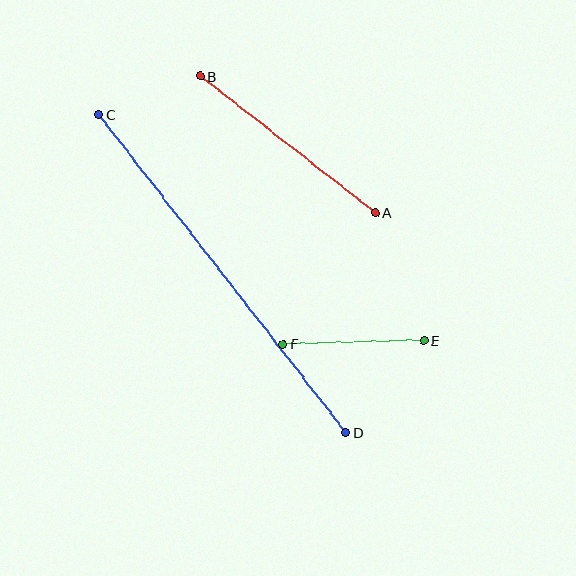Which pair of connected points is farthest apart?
Points C and D are farthest apart.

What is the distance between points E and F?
The distance is approximately 141 pixels.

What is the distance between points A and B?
The distance is approximately 222 pixels.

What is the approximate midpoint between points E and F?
The midpoint is at approximately (354, 342) pixels.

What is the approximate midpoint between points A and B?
The midpoint is at approximately (288, 144) pixels.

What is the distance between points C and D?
The distance is approximately 403 pixels.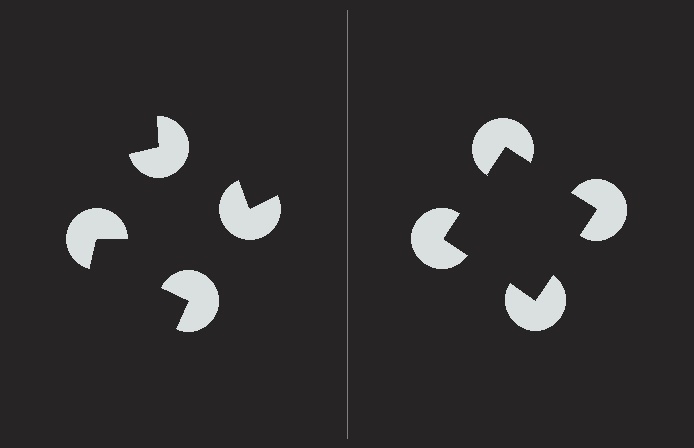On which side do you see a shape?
An illusory square appears on the right side. On the left side the wedge cuts are rotated, so no coherent shape forms.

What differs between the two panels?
The pac-man discs are positioned identically on both sides; only the wedge orientations differ. On the right they align to a square; on the left they are misaligned.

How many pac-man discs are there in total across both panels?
8 — 4 on each side.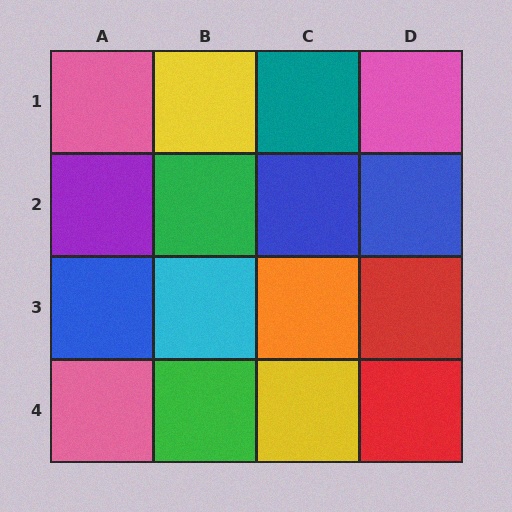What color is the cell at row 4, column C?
Yellow.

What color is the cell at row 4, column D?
Red.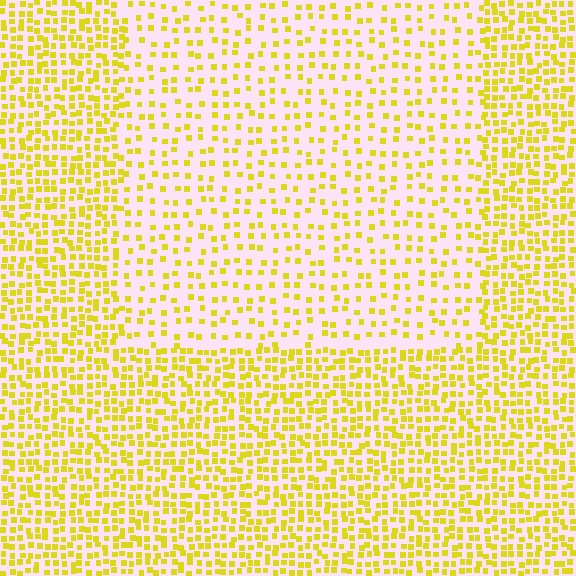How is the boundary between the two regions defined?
The boundary is defined by a change in element density (approximately 2.1x ratio). All elements are the same color, size, and shape.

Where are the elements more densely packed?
The elements are more densely packed outside the rectangle boundary.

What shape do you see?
I see a rectangle.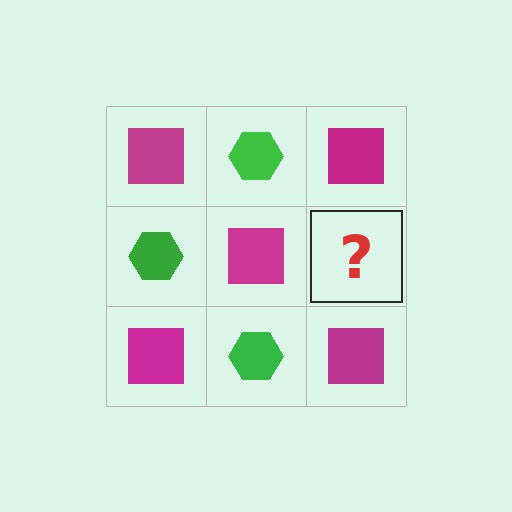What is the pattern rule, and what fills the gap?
The rule is that it alternates magenta square and green hexagon in a checkerboard pattern. The gap should be filled with a green hexagon.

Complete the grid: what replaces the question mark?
The question mark should be replaced with a green hexagon.